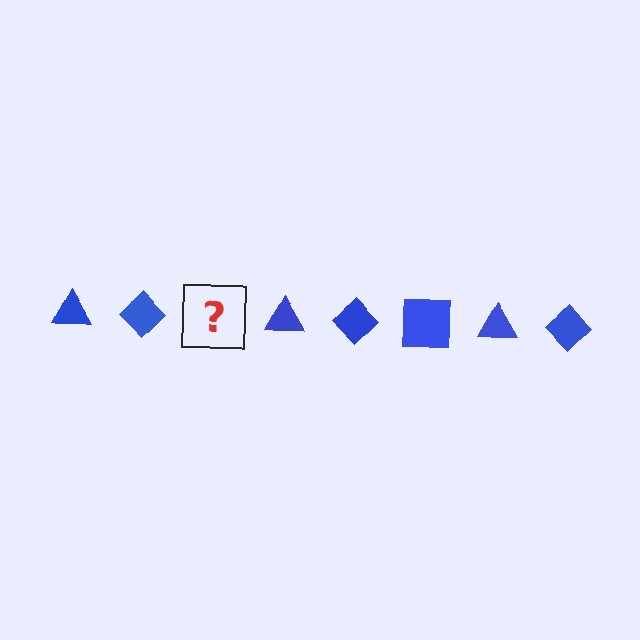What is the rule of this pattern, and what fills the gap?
The rule is that the pattern cycles through triangle, diamond, square shapes in blue. The gap should be filled with a blue square.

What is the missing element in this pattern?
The missing element is a blue square.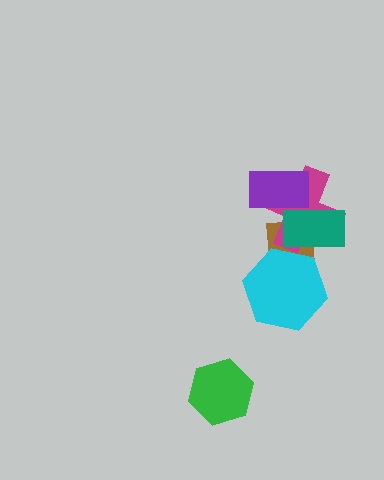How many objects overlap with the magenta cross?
3 objects overlap with the magenta cross.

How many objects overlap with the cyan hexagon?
1 object overlaps with the cyan hexagon.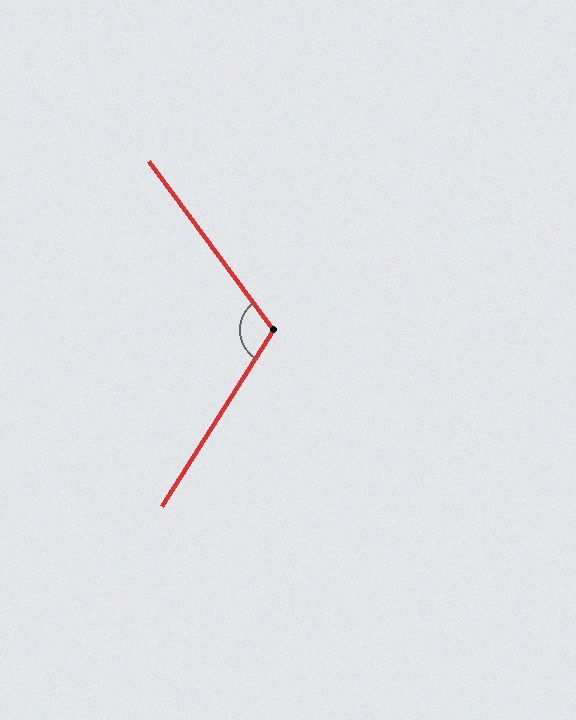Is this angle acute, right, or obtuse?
It is obtuse.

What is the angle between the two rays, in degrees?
Approximately 111 degrees.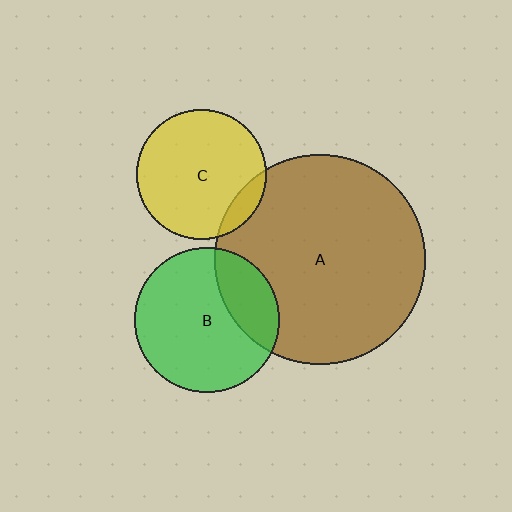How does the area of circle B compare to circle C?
Approximately 1.2 times.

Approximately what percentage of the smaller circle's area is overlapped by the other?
Approximately 25%.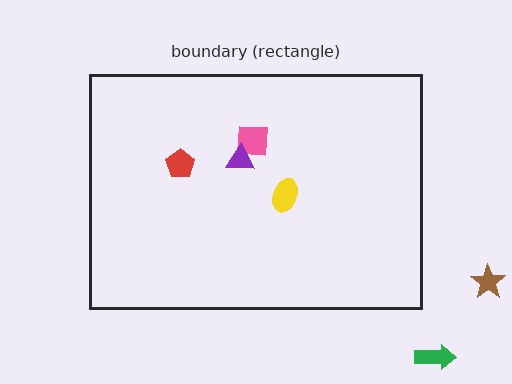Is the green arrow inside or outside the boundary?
Outside.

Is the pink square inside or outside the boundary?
Inside.